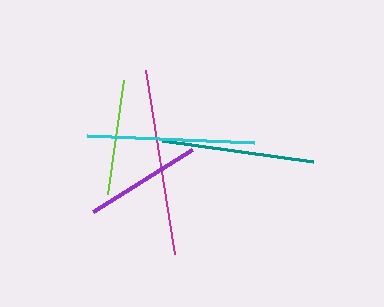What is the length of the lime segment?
The lime segment is approximately 115 pixels long.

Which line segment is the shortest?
The lime line is the shortest at approximately 115 pixels.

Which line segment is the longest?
The magenta line is the longest at approximately 186 pixels.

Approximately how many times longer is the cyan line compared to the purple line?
The cyan line is approximately 1.4 times the length of the purple line.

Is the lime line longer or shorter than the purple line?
The purple line is longer than the lime line.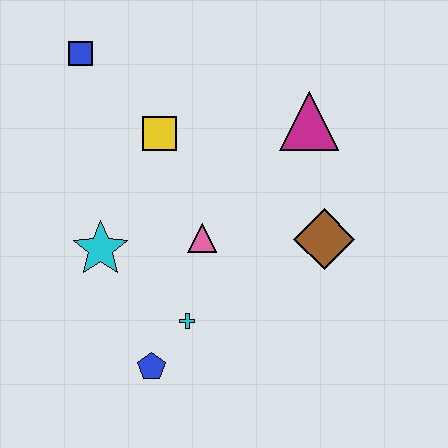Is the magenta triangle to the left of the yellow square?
No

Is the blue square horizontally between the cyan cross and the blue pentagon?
No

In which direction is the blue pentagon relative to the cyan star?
The blue pentagon is below the cyan star.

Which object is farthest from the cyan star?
The magenta triangle is farthest from the cyan star.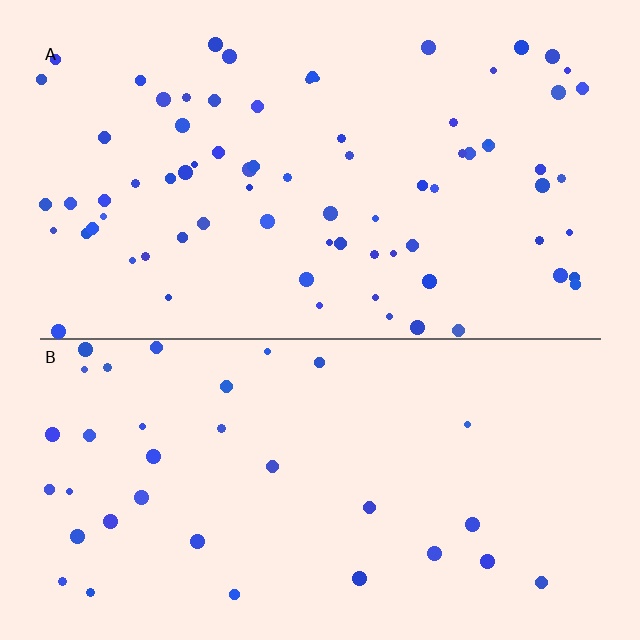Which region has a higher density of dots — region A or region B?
A (the top).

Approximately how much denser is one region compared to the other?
Approximately 2.3× — region A over region B.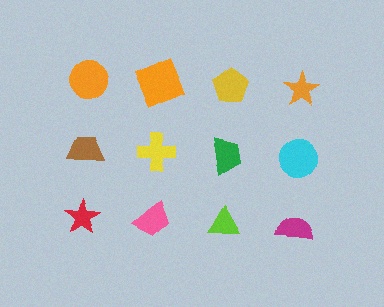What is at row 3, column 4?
A magenta semicircle.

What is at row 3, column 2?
A pink trapezoid.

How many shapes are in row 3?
4 shapes.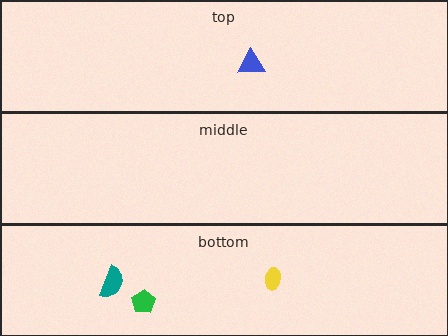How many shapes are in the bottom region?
3.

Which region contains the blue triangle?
The top region.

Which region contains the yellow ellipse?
The bottom region.